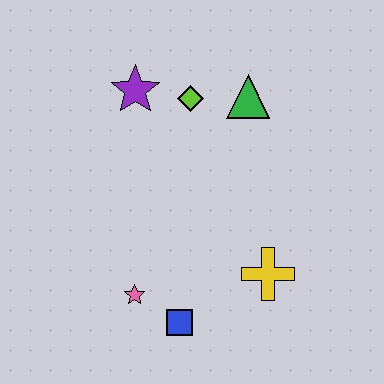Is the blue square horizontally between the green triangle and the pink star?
Yes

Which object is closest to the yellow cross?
The blue square is closest to the yellow cross.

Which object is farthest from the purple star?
The blue square is farthest from the purple star.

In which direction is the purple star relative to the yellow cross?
The purple star is above the yellow cross.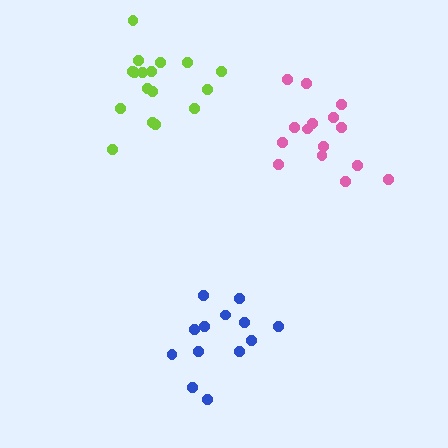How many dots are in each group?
Group 1: 15 dots, Group 2: 17 dots, Group 3: 13 dots (45 total).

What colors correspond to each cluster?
The clusters are colored: pink, lime, blue.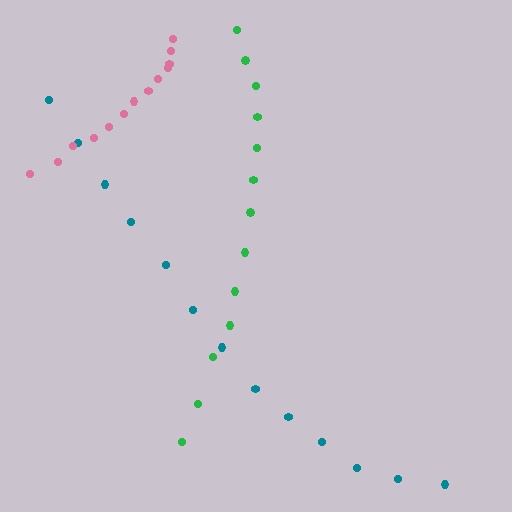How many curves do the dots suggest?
There are 3 distinct paths.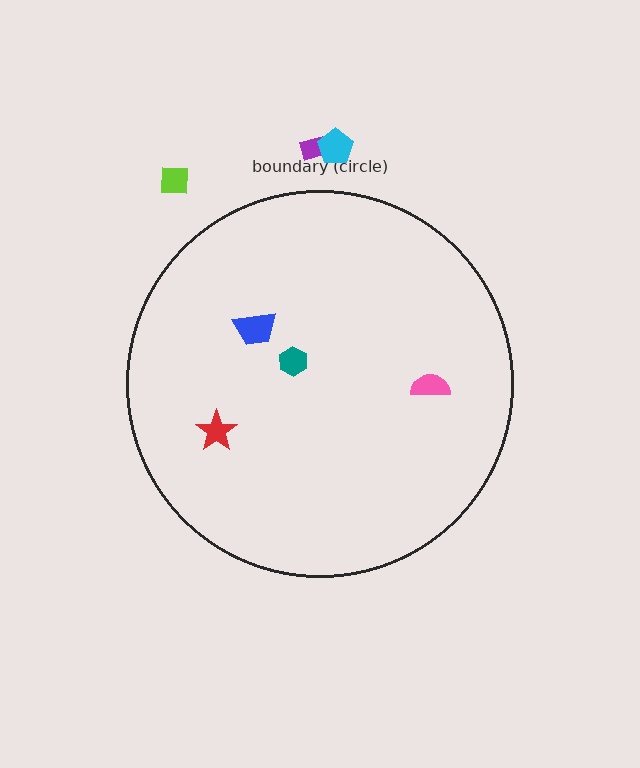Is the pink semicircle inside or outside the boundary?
Inside.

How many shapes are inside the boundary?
4 inside, 3 outside.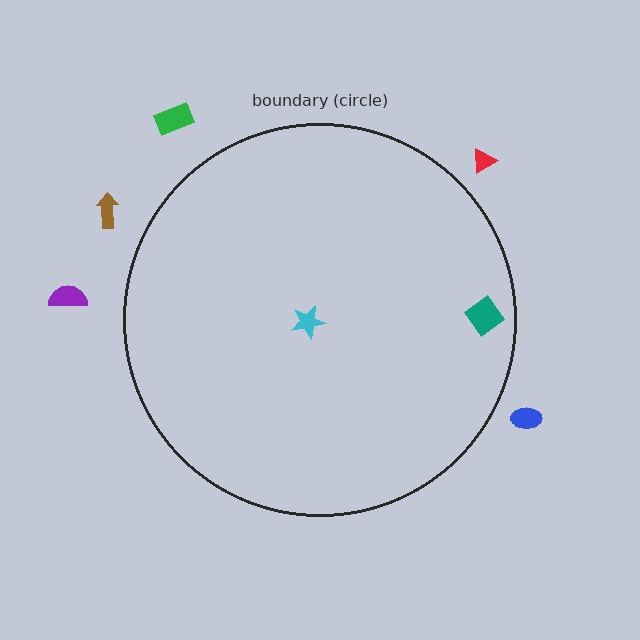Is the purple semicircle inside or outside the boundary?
Outside.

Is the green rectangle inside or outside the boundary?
Outside.